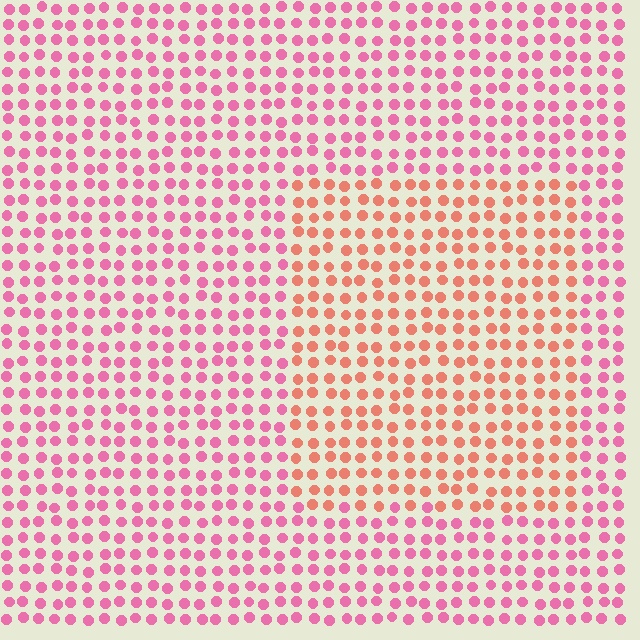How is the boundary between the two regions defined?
The boundary is defined purely by a slight shift in hue (about 37 degrees). Spacing, size, and orientation are identical on both sides.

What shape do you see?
I see a rectangle.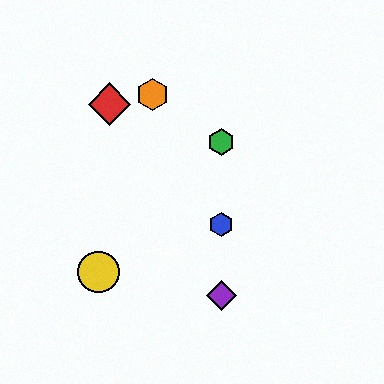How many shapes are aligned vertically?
3 shapes (the blue hexagon, the green hexagon, the purple diamond) are aligned vertically.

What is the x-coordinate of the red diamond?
The red diamond is at x≈109.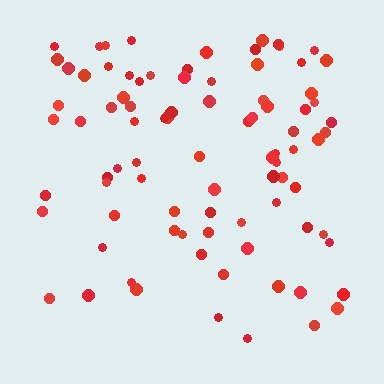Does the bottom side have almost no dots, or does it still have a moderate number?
Still a moderate number, just noticeably fewer than the top.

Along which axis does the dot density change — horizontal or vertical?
Vertical.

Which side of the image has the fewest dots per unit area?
The bottom.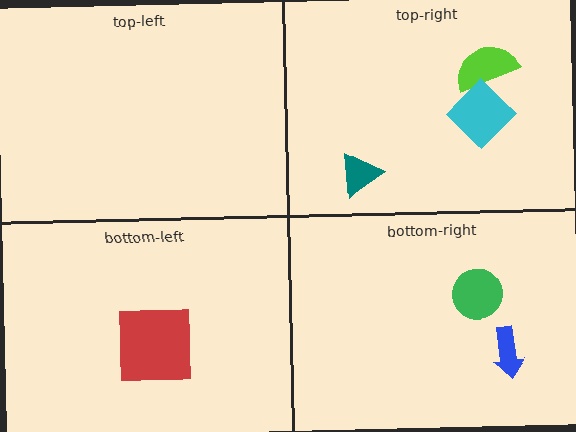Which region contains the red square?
The bottom-left region.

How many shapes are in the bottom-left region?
1.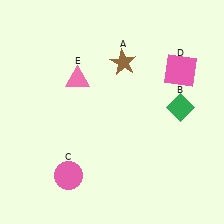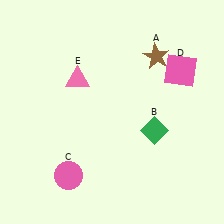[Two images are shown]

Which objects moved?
The objects that moved are: the brown star (A), the green diamond (B).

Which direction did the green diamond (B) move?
The green diamond (B) moved left.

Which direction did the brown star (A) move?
The brown star (A) moved right.